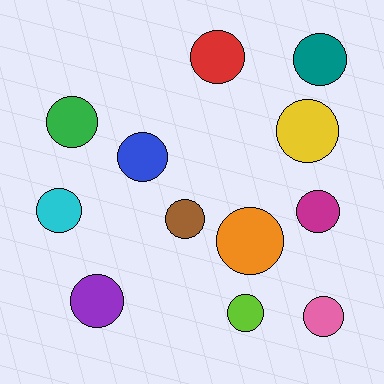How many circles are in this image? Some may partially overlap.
There are 12 circles.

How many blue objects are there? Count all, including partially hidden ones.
There is 1 blue object.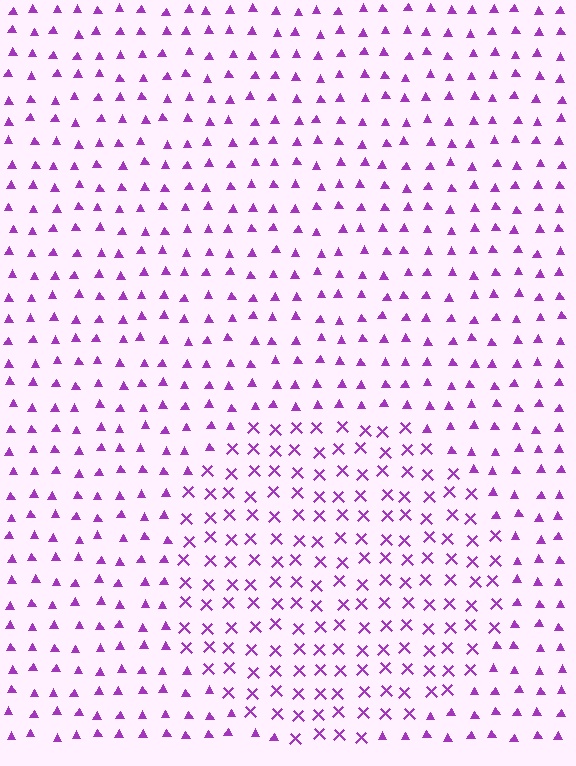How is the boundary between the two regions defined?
The boundary is defined by a change in element shape: X marks inside vs. triangles outside. All elements share the same color and spacing.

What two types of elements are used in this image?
The image uses X marks inside the circle region and triangles outside it.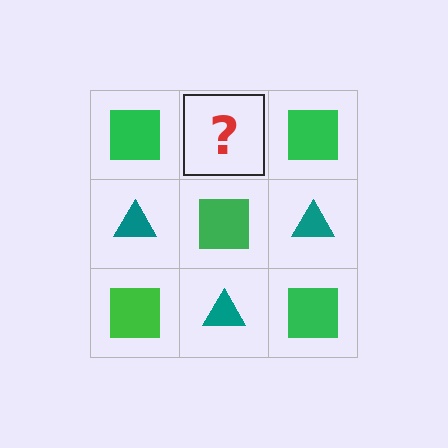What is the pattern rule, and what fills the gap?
The rule is that it alternates green square and teal triangle in a checkerboard pattern. The gap should be filled with a teal triangle.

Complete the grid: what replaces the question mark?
The question mark should be replaced with a teal triangle.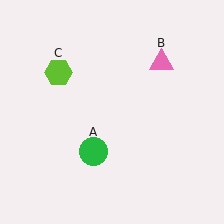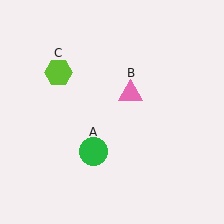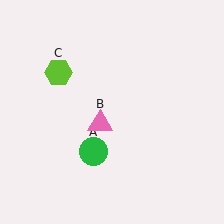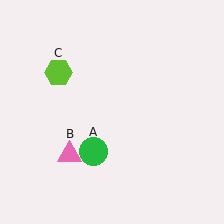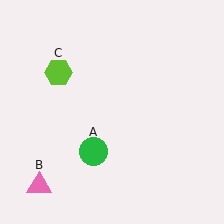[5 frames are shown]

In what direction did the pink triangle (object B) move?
The pink triangle (object B) moved down and to the left.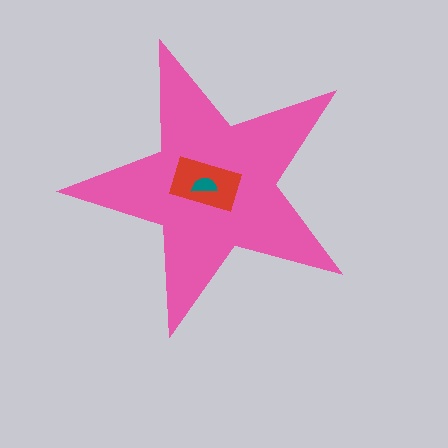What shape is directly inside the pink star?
The red rectangle.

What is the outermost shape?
The pink star.